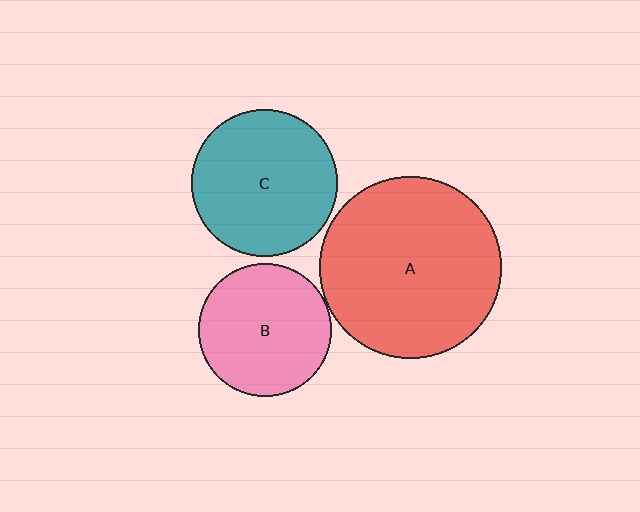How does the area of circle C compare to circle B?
Approximately 1.2 times.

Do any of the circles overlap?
No, none of the circles overlap.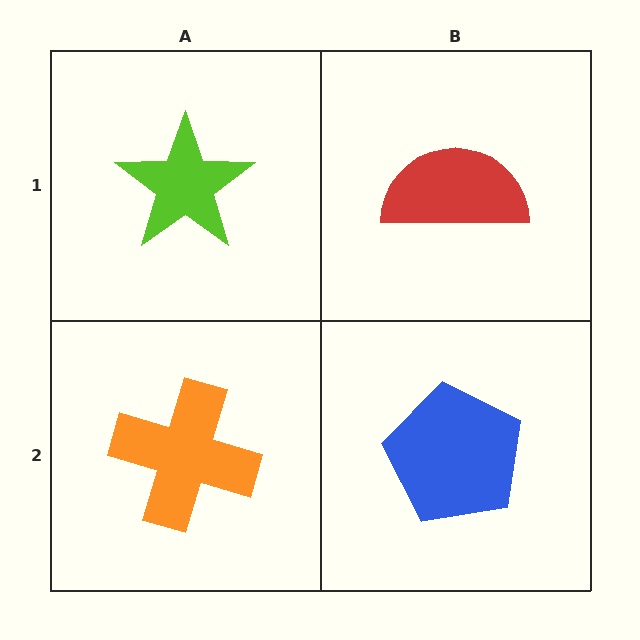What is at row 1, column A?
A lime star.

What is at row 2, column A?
An orange cross.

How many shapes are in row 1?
2 shapes.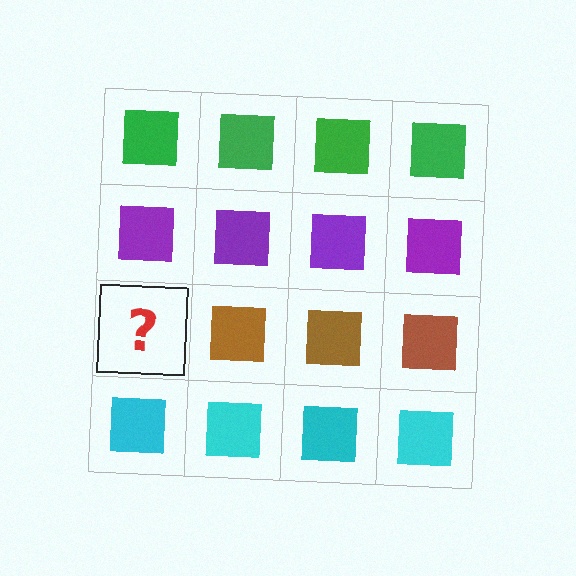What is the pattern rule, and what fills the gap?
The rule is that each row has a consistent color. The gap should be filled with a brown square.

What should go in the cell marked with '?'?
The missing cell should contain a brown square.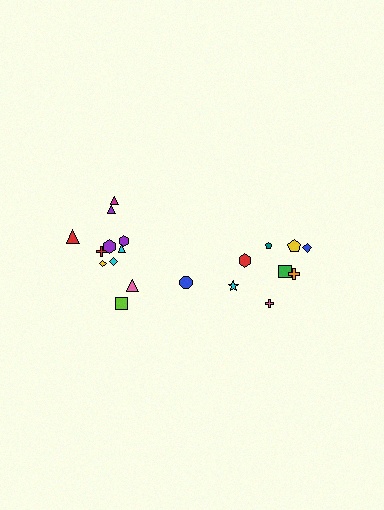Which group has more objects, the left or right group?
The left group.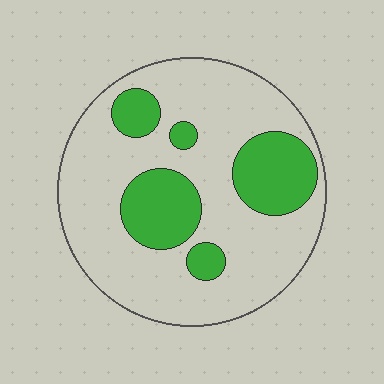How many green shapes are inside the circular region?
5.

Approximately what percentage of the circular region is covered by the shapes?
Approximately 25%.